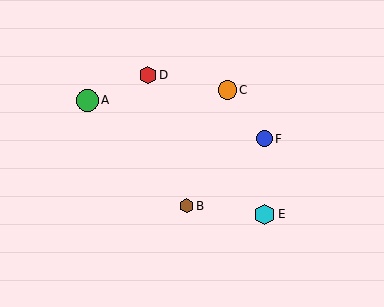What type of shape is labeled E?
Shape E is a cyan hexagon.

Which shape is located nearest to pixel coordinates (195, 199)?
The brown hexagon (labeled B) at (186, 206) is nearest to that location.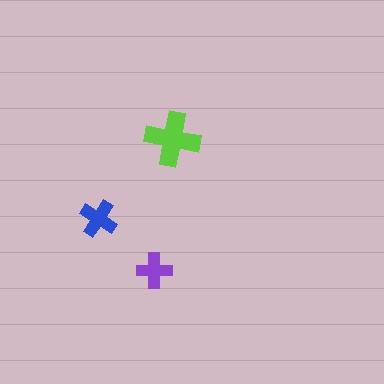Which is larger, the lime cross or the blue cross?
The lime one.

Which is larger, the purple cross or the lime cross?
The lime one.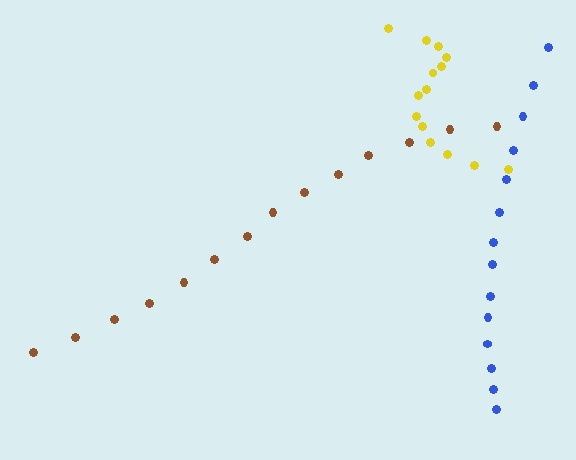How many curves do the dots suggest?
There are 3 distinct paths.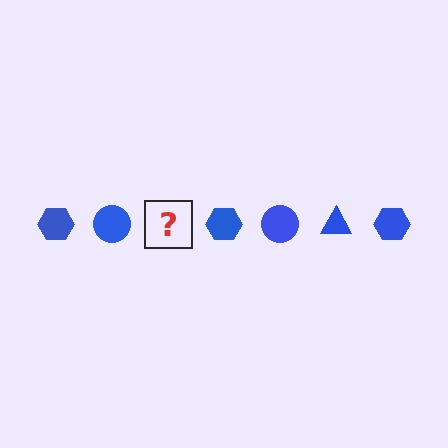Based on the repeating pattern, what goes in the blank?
The blank should be a blue triangle.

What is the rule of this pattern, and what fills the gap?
The rule is that the pattern cycles through hexagon, circle, triangle shapes in blue. The gap should be filled with a blue triangle.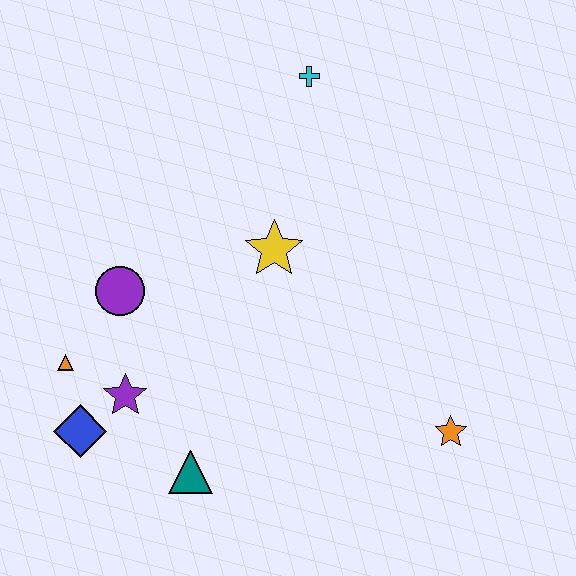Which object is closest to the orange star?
The yellow star is closest to the orange star.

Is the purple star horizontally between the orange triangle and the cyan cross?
Yes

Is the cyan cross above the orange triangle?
Yes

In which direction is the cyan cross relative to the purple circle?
The cyan cross is above the purple circle.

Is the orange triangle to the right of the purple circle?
No